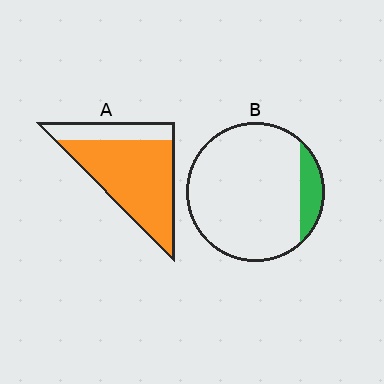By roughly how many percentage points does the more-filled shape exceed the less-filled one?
By roughly 65 percentage points (A over B).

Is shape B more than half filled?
No.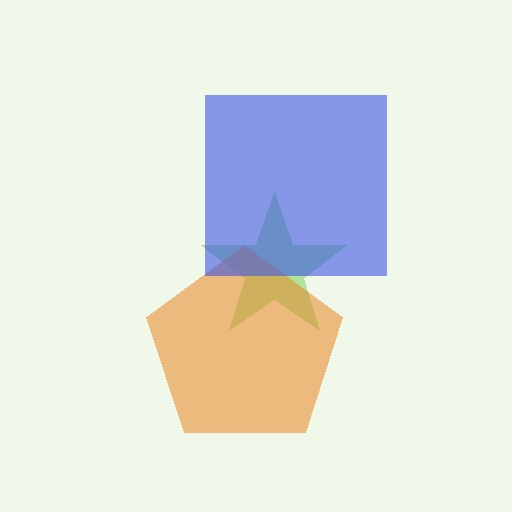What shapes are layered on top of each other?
The layered shapes are: a lime star, an orange pentagon, a blue square.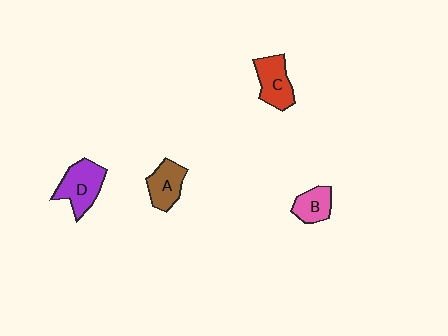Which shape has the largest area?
Shape D (purple).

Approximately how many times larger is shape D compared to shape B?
Approximately 1.6 times.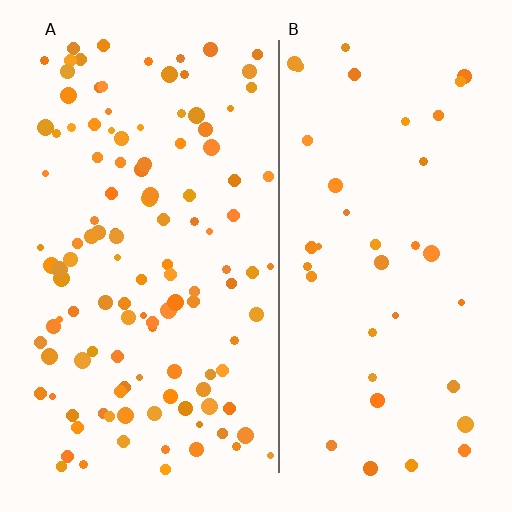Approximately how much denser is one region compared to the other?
Approximately 3.0× — region A over region B.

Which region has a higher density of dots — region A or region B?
A (the left).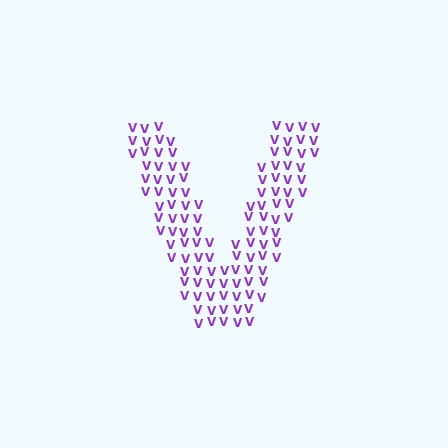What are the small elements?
The small elements are letter V's.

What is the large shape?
The large shape is the letter V.